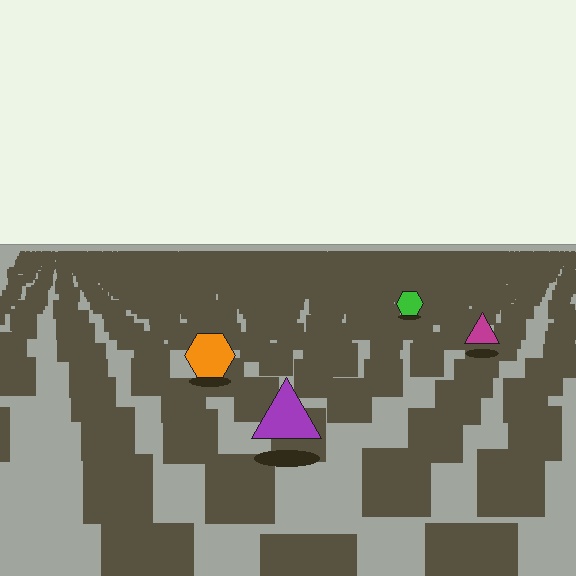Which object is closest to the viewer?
The purple triangle is closest. The texture marks near it are larger and more spread out.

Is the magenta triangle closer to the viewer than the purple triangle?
No. The purple triangle is closer — you can tell from the texture gradient: the ground texture is coarser near it.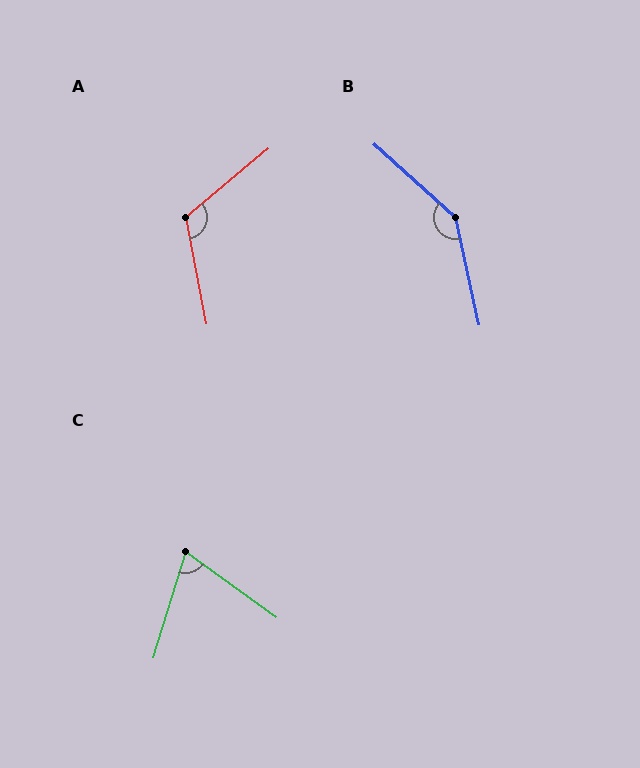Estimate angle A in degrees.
Approximately 119 degrees.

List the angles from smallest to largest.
C (71°), A (119°), B (144°).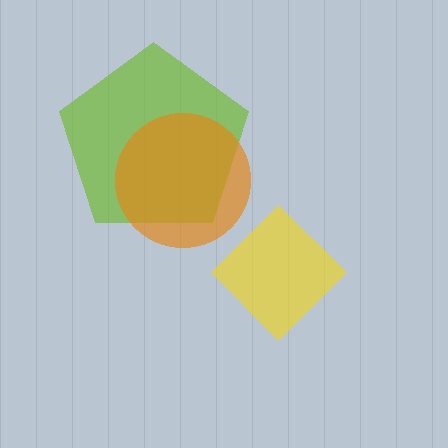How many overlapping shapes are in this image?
There are 3 overlapping shapes in the image.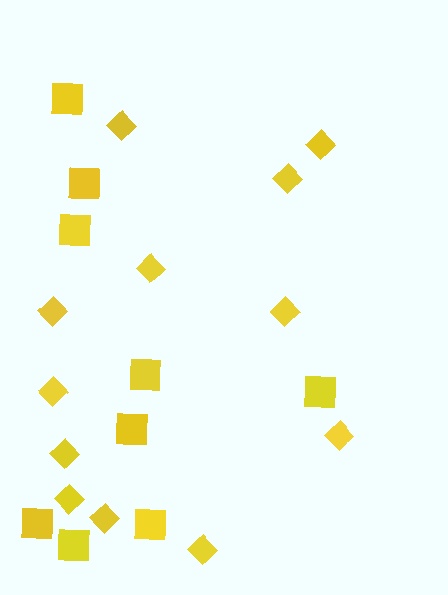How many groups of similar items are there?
There are 2 groups: one group of squares (9) and one group of diamonds (12).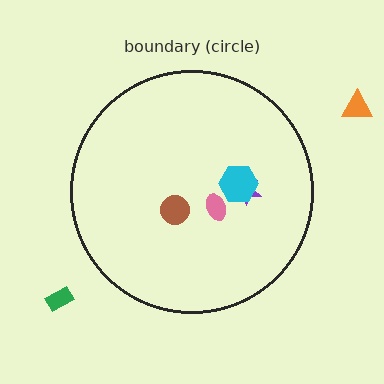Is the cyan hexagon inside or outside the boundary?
Inside.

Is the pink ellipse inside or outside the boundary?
Inside.